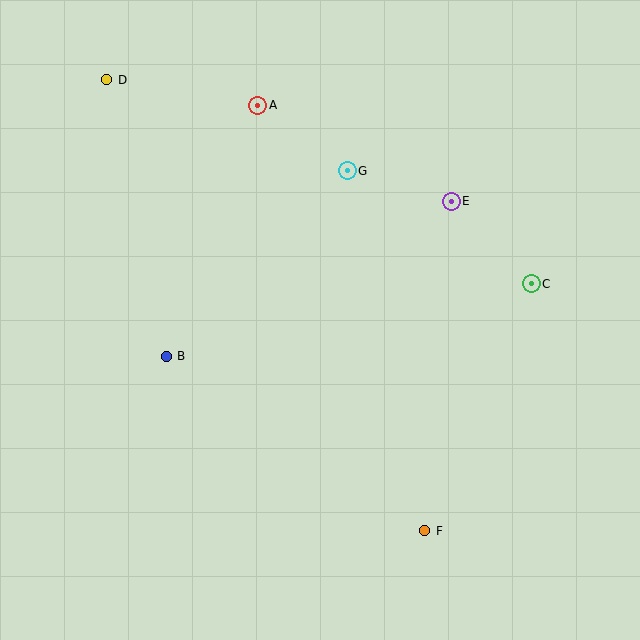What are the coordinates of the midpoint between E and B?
The midpoint between E and B is at (309, 279).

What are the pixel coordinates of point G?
Point G is at (347, 171).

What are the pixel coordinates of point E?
Point E is at (451, 201).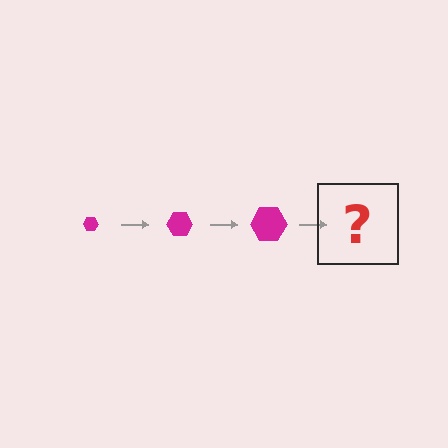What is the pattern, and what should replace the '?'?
The pattern is that the hexagon gets progressively larger each step. The '?' should be a magenta hexagon, larger than the previous one.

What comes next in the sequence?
The next element should be a magenta hexagon, larger than the previous one.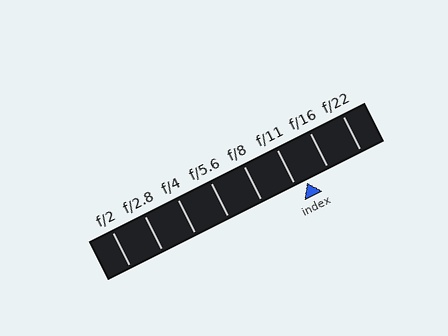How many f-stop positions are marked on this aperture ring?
There are 8 f-stop positions marked.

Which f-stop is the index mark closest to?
The index mark is closest to f/11.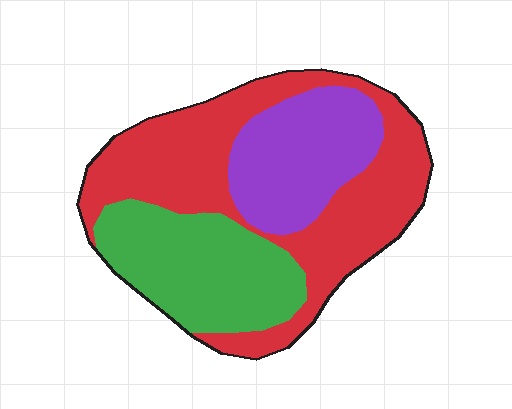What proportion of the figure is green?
Green takes up about one quarter (1/4) of the figure.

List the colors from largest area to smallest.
From largest to smallest: red, green, purple.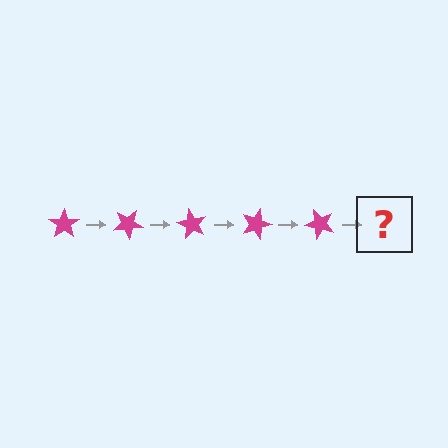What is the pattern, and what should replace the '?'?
The pattern is that the star rotates 30 degrees each step. The '?' should be a magenta star rotated 150 degrees.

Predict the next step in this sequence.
The next step is a magenta star rotated 150 degrees.